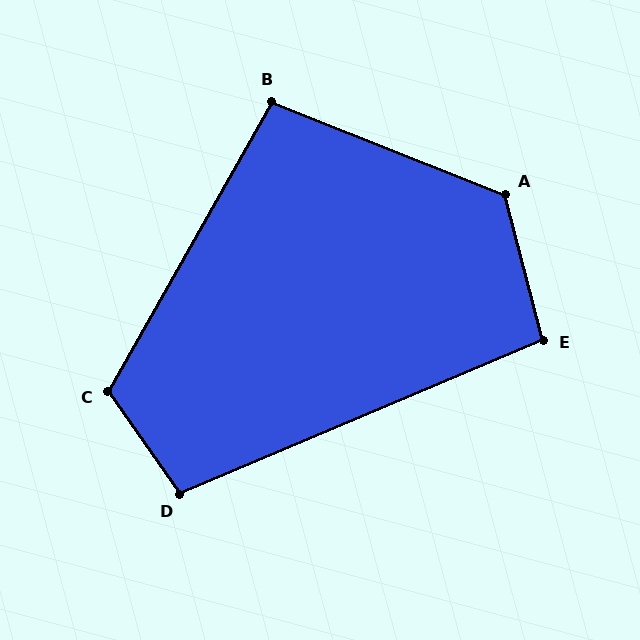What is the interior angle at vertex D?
Approximately 102 degrees (obtuse).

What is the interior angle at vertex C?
Approximately 116 degrees (obtuse).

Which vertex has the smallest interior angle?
B, at approximately 98 degrees.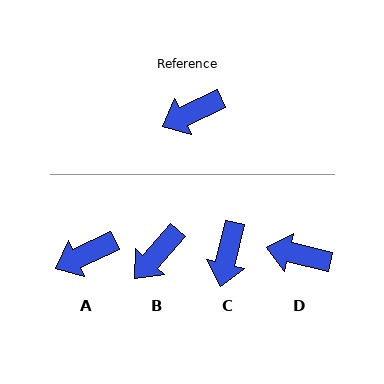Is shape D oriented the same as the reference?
No, it is off by about 38 degrees.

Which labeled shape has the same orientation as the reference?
A.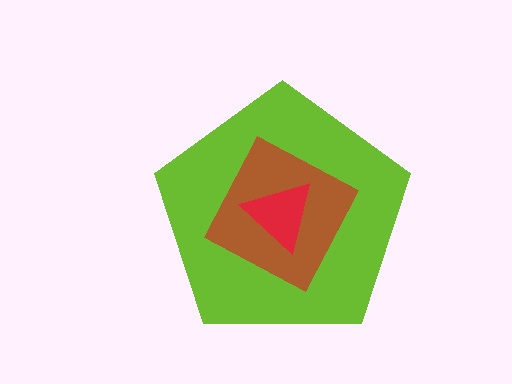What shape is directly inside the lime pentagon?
The brown square.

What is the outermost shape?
The lime pentagon.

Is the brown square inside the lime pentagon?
Yes.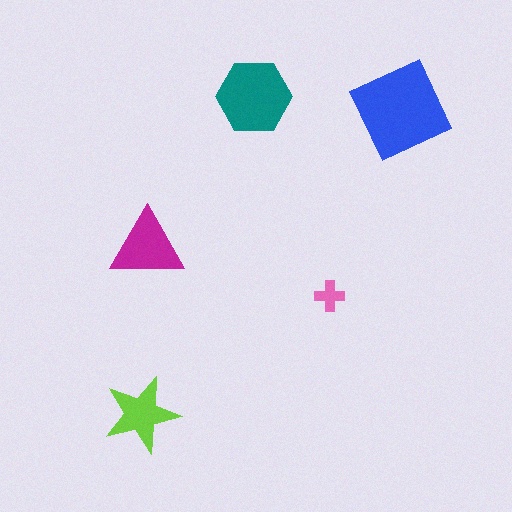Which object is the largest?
The blue diamond.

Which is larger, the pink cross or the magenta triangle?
The magenta triangle.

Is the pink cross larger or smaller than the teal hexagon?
Smaller.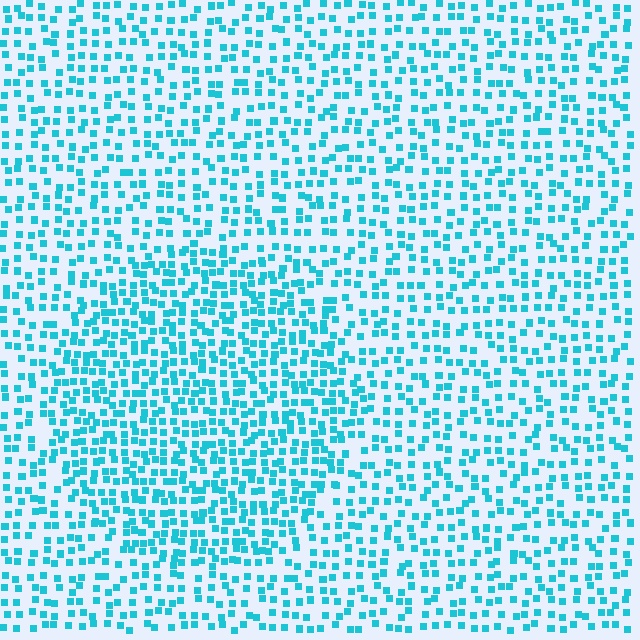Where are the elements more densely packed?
The elements are more densely packed inside the circle boundary.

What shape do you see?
I see a circle.